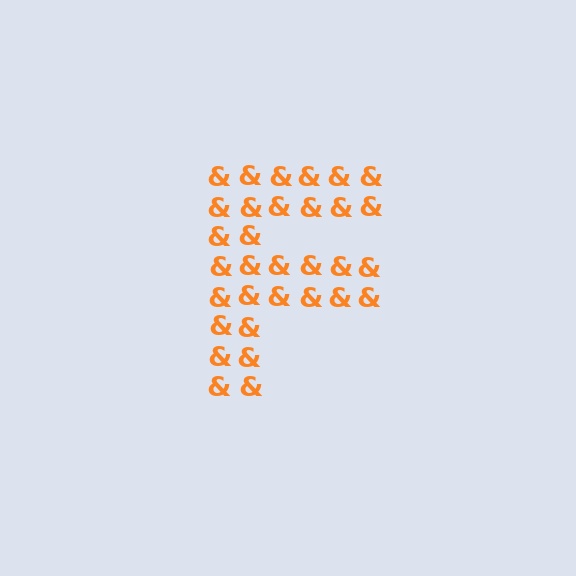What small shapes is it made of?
It is made of small ampersands.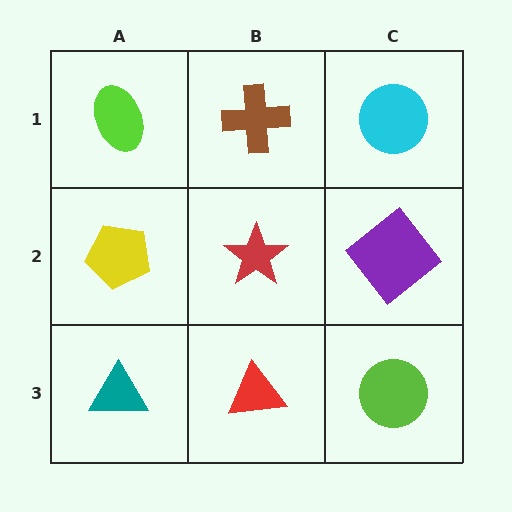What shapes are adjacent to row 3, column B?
A red star (row 2, column B), a teal triangle (row 3, column A), a lime circle (row 3, column C).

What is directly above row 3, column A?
A yellow pentagon.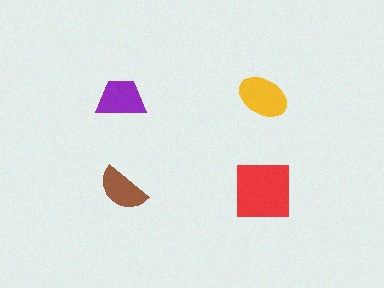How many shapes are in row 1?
2 shapes.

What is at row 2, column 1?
A brown semicircle.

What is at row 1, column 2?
A yellow ellipse.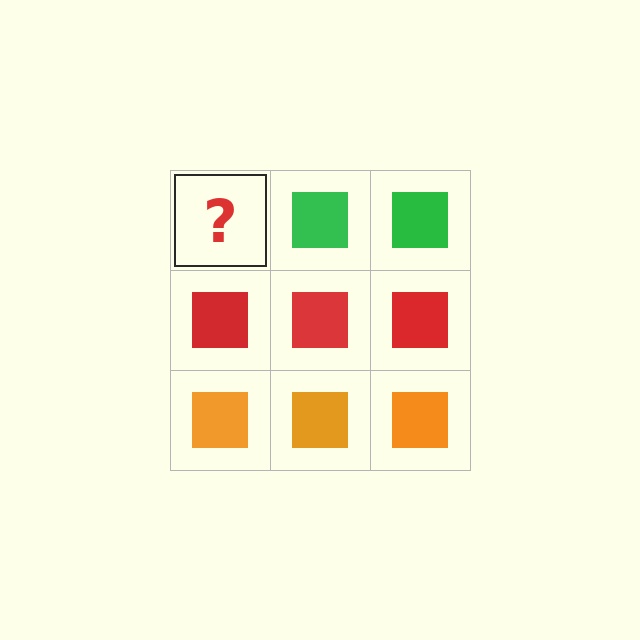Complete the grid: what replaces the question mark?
The question mark should be replaced with a green square.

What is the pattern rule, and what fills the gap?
The rule is that each row has a consistent color. The gap should be filled with a green square.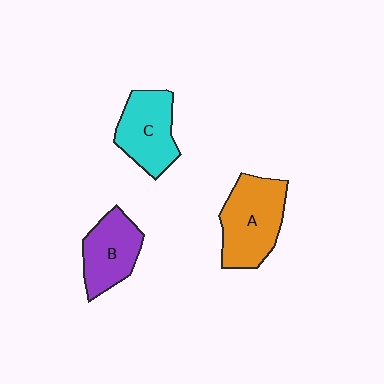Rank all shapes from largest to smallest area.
From largest to smallest: A (orange), C (cyan), B (purple).